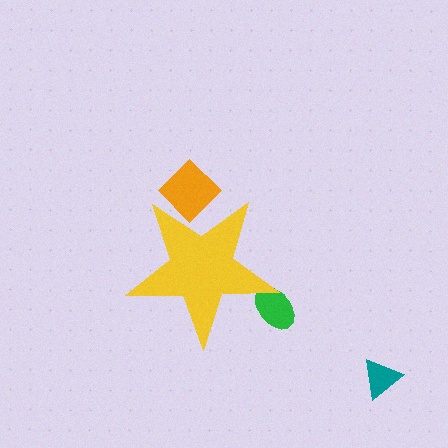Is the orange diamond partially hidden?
Yes, the orange diamond is partially hidden behind the yellow star.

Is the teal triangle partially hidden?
No, the teal triangle is fully visible.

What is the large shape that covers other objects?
A yellow star.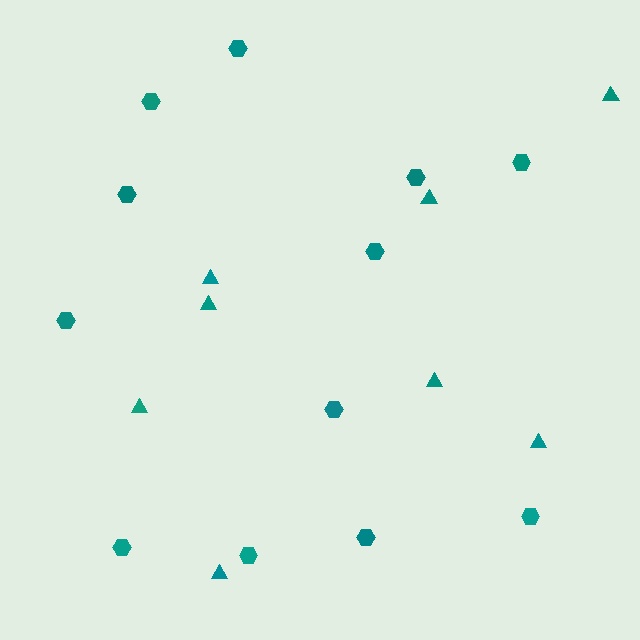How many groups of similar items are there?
There are 2 groups: one group of hexagons (12) and one group of triangles (8).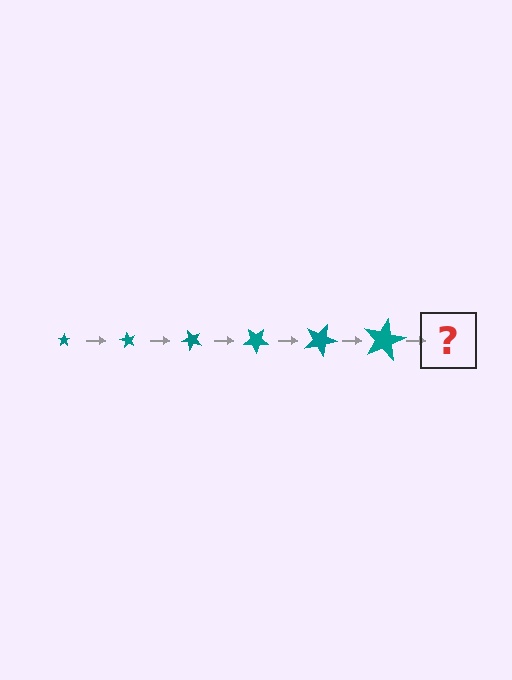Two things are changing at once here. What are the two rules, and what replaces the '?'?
The two rules are that the star grows larger each step and it rotates 60 degrees each step. The '?' should be a star, larger than the previous one and rotated 360 degrees from the start.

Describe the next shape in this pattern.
It should be a star, larger than the previous one and rotated 360 degrees from the start.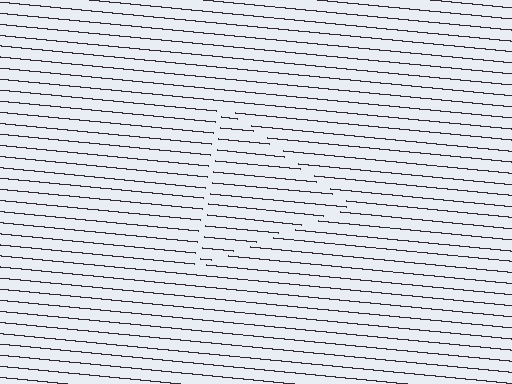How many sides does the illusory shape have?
3 sides — the line-ends trace a triangle.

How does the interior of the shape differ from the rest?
The interior of the shape contains the same grating, shifted by half a period — the contour is defined by the phase discontinuity where line-ends from the inner and outer gratings abut.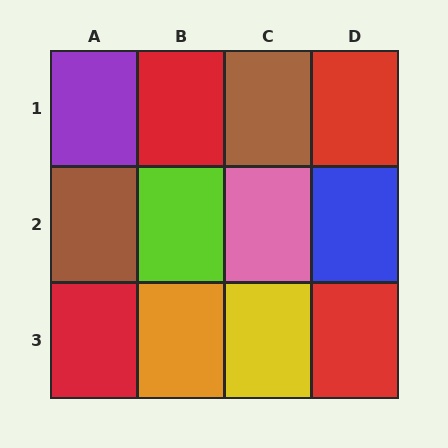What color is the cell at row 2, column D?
Blue.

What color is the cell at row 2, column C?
Pink.